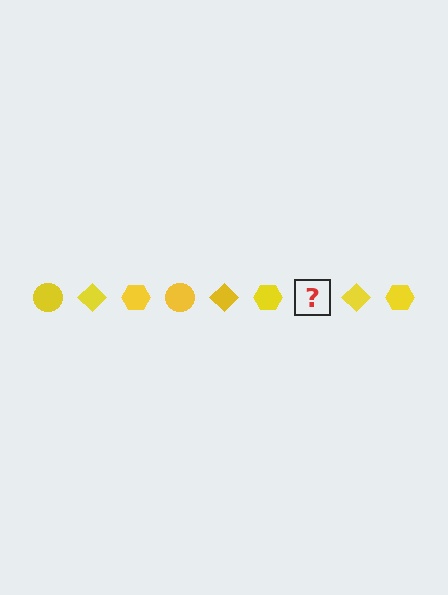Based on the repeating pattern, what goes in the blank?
The blank should be a yellow circle.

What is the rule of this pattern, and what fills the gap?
The rule is that the pattern cycles through circle, diamond, hexagon shapes in yellow. The gap should be filled with a yellow circle.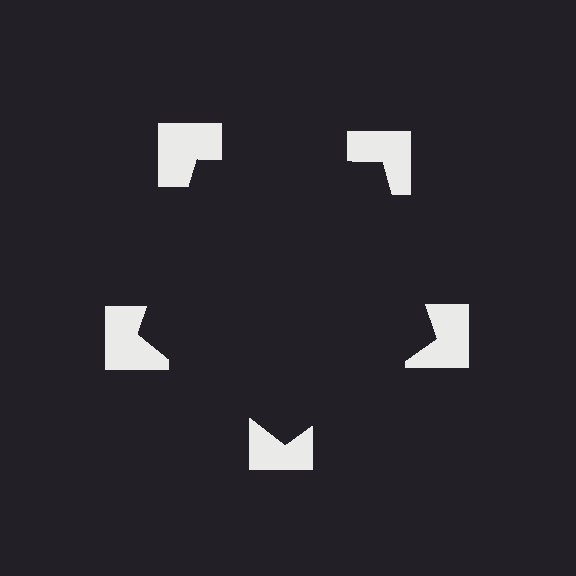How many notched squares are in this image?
There are 5 — one at each vertex of the illusory pentagon.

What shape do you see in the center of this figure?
An illusory pentagon — its edges are inferred from the aligned wedge cuts in the notched squares, not physically drawn.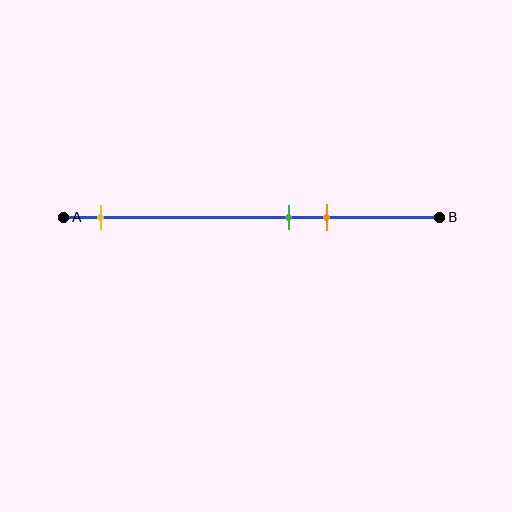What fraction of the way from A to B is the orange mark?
The orange mark is approximately 70% (0.7) of the way from A to B.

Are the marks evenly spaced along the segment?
No, the marks are not evenly spaced.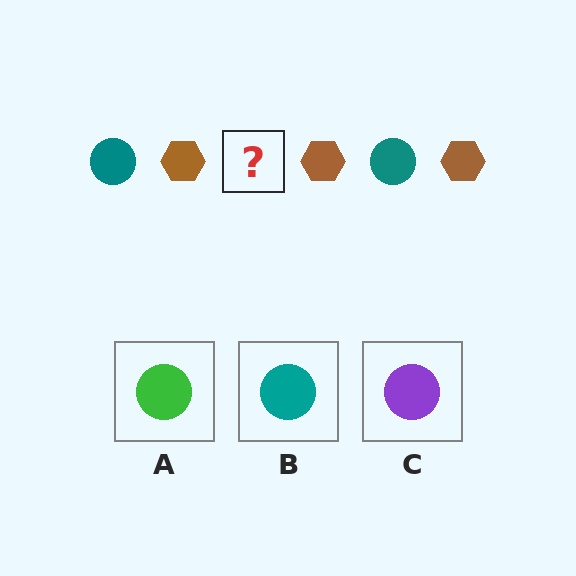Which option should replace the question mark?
Option B.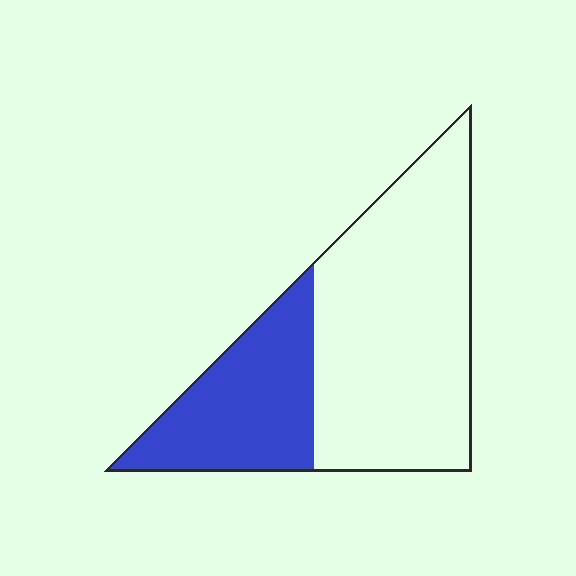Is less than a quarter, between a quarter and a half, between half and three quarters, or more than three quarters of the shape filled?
Between a quarter and a half.